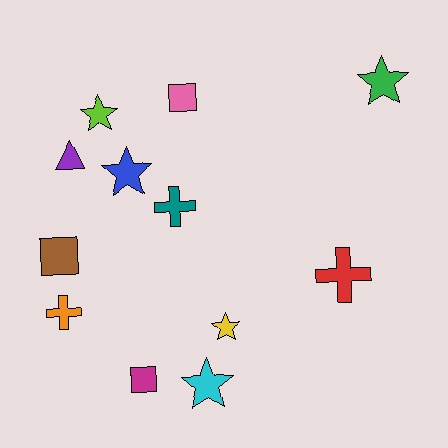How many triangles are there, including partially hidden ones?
There is 1 triangle.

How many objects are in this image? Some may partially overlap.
There are 12 objects.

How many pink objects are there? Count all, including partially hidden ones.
There is 1 pink object.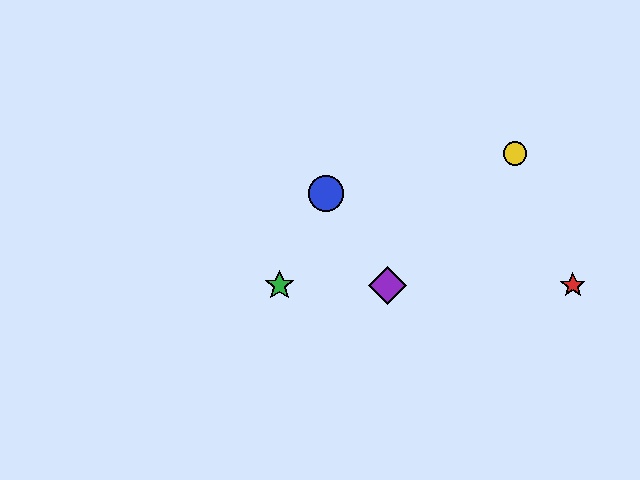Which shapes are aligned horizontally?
The red star, the green star, the purple diamond are aligned horizontally.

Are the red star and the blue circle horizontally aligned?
No, the red star is at y≈285 and the blue circle is at y≈193.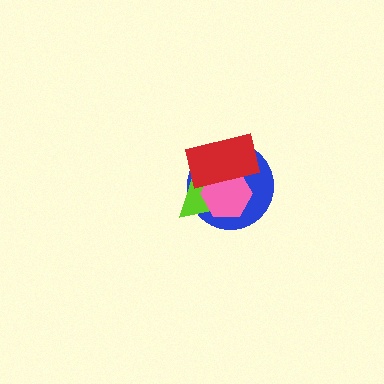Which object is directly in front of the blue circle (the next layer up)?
The lime triangle is directly in front of the blue circle.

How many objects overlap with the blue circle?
3 objects overlap with the blue circle.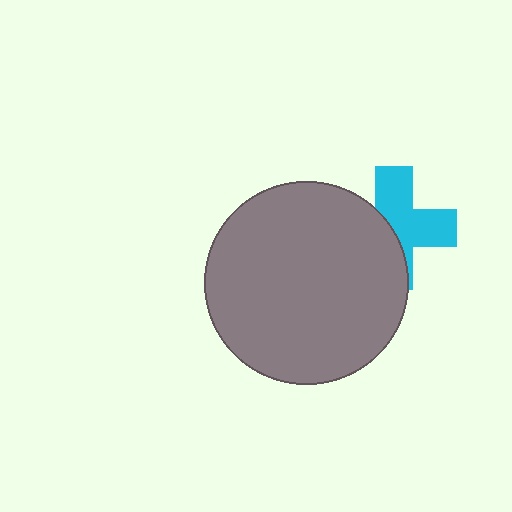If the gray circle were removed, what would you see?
You would see the complete cyan cross.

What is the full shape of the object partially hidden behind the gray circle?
The partially hidden object is a cyan cross.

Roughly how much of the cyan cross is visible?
About half of it is visible (roughly 55%).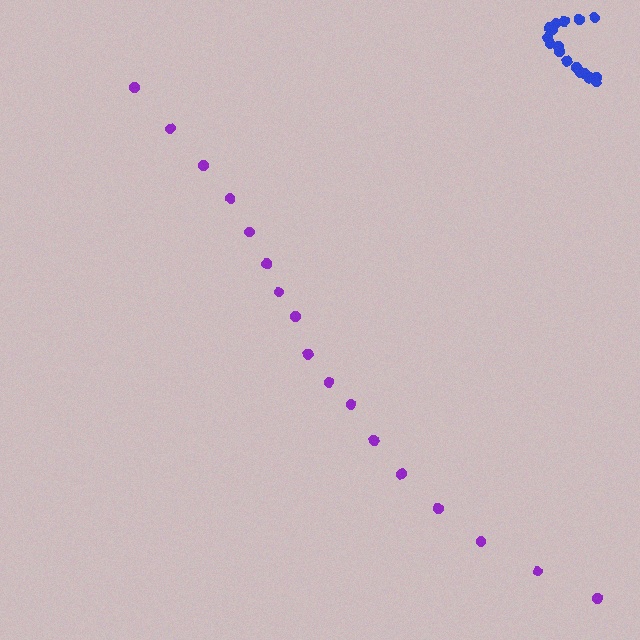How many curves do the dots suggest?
There are 2 distinct paths.